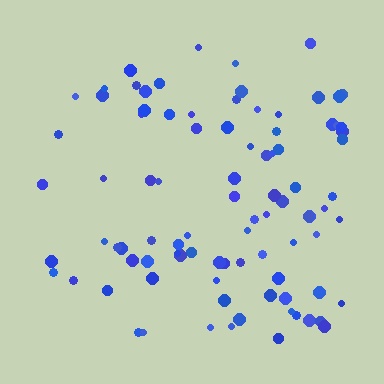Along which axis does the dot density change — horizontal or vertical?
Horizontal.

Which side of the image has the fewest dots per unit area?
The left.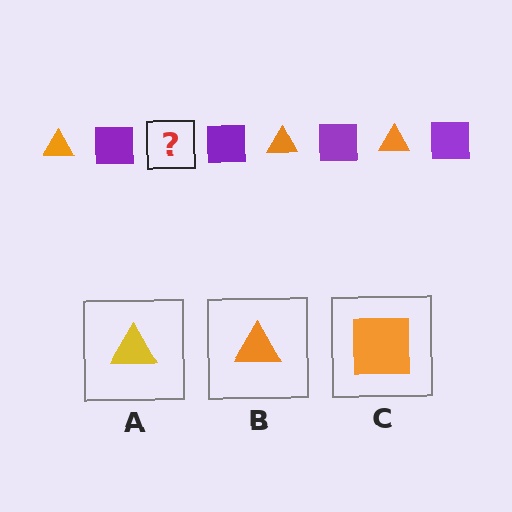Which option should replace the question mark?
Option B.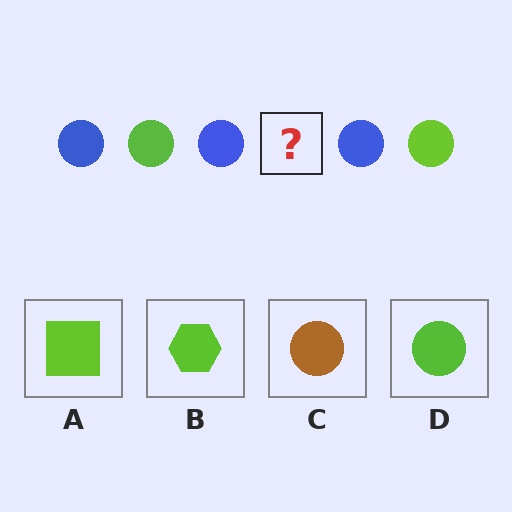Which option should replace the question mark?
Option D.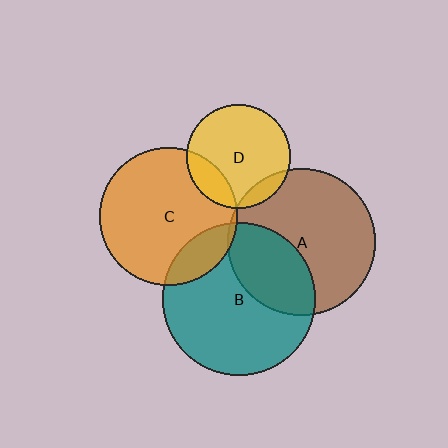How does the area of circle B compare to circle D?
Approximately 2.2 times.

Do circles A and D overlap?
Yes.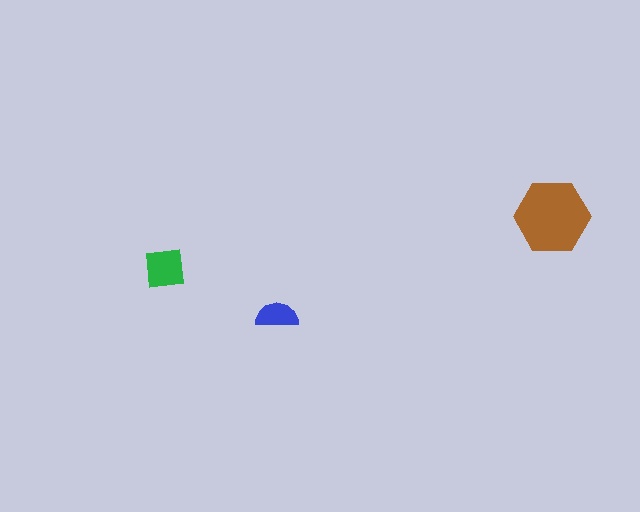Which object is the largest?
The brown hexagon.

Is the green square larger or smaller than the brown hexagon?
Smaller.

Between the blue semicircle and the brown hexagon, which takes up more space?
The brown hexagon.